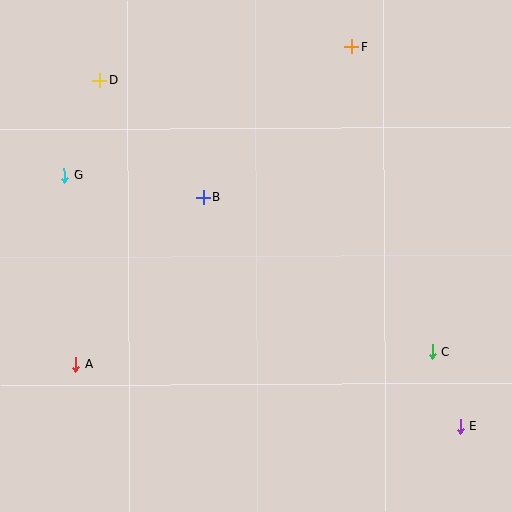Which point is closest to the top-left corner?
Point D is closest to the top-left corner.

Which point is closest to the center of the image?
Point B at (203, 197) is closest to the center.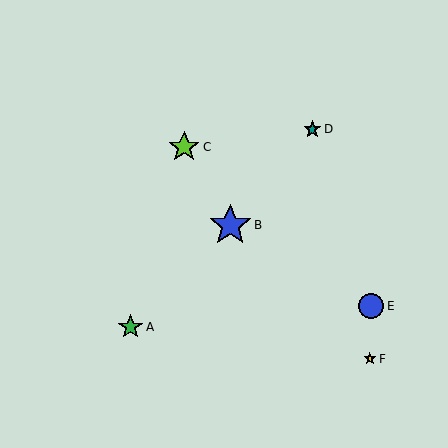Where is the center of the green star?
The center of the green star is at (131, 327).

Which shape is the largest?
The blue star (labeled B) is the largest.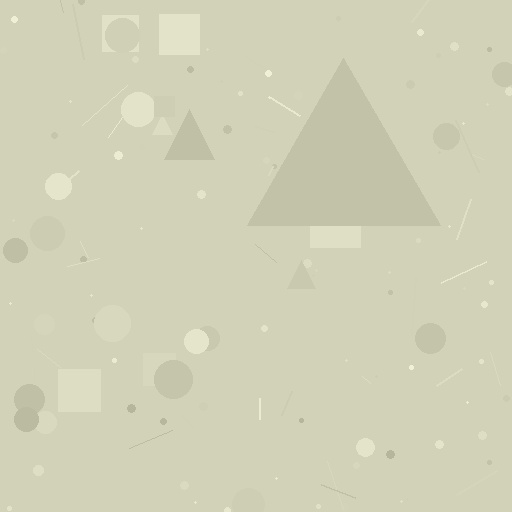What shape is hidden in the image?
A triangle is hidden in the image.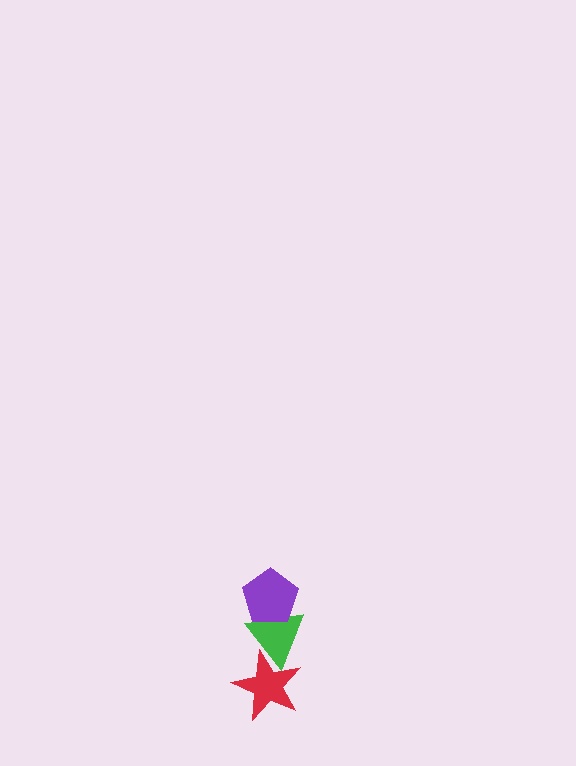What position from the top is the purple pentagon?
The purple pentagon is 1st from the top.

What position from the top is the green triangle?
The green triangle is 2nd from the top.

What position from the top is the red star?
The red star is 3rd from the top.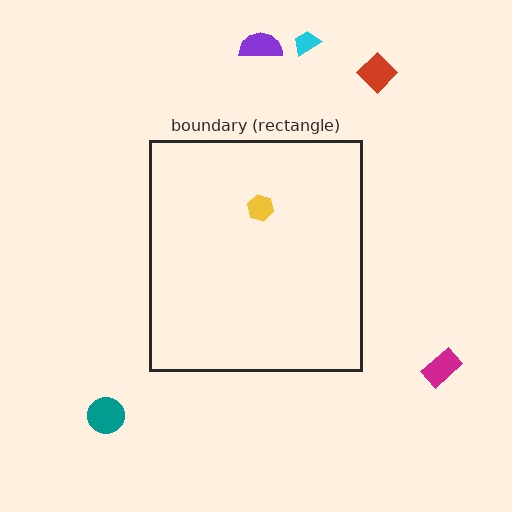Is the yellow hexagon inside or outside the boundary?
Inside.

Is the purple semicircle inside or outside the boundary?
Outside.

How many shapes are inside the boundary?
1 inside, 5 outside.